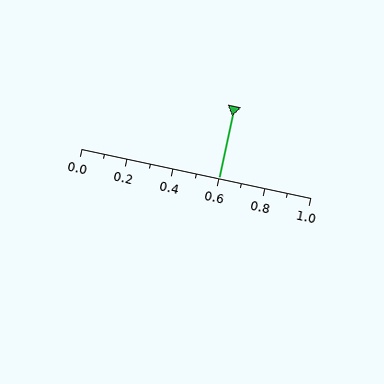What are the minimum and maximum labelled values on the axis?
The axis runs from 0.0 to 1.0.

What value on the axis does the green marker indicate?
The marker indicates approximately 0.6.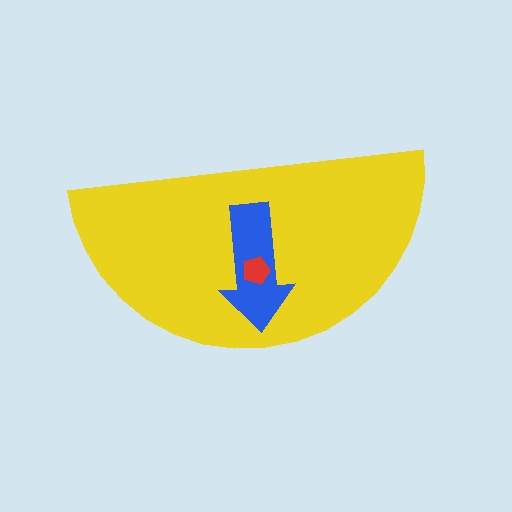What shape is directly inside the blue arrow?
The red pentagon.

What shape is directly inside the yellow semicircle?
The blue arrow.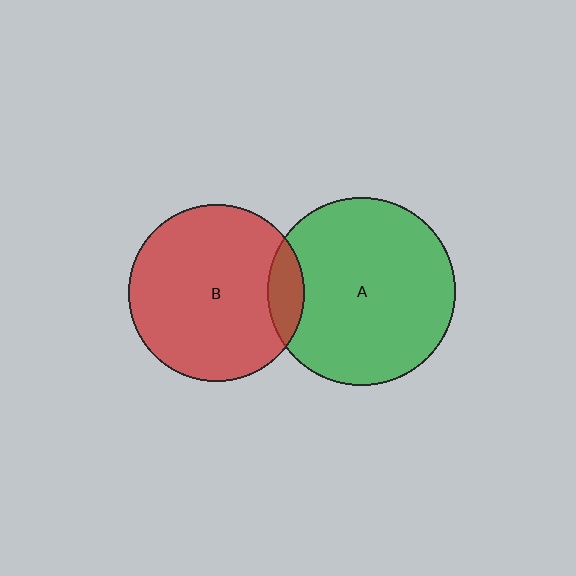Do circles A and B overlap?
Yes.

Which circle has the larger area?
Circle A (green).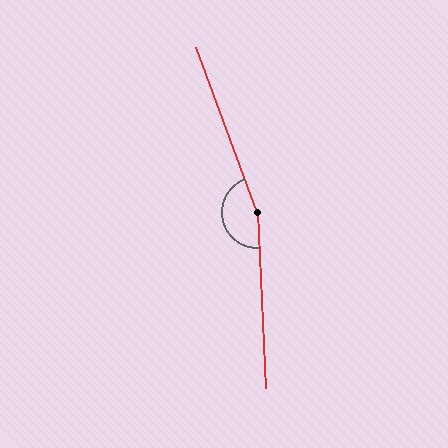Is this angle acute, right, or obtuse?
It is obtuse.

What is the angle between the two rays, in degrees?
Approximately 162 degrees.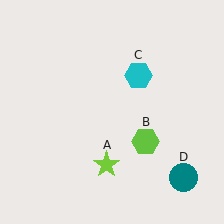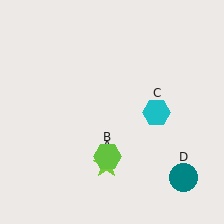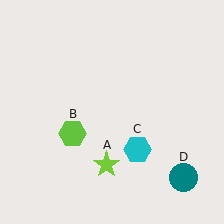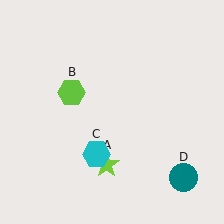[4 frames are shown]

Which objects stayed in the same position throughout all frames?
Lime star (object A) and teal circle (object D) remained stationary.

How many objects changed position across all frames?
2 objects changed position: lime hexagon (object B), cyan hexagon (object C).